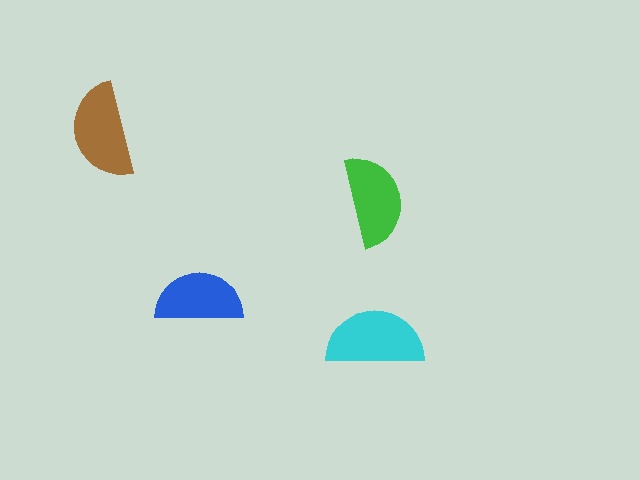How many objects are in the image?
There are 4 objects in the image.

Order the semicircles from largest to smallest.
the cyan one, the brown one, the green one, the blue one.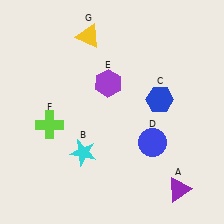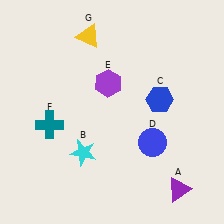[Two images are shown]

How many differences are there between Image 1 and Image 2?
There is 1 difference between the two images.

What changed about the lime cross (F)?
In Image 1, F is lime. In Image 2, it changed to teal.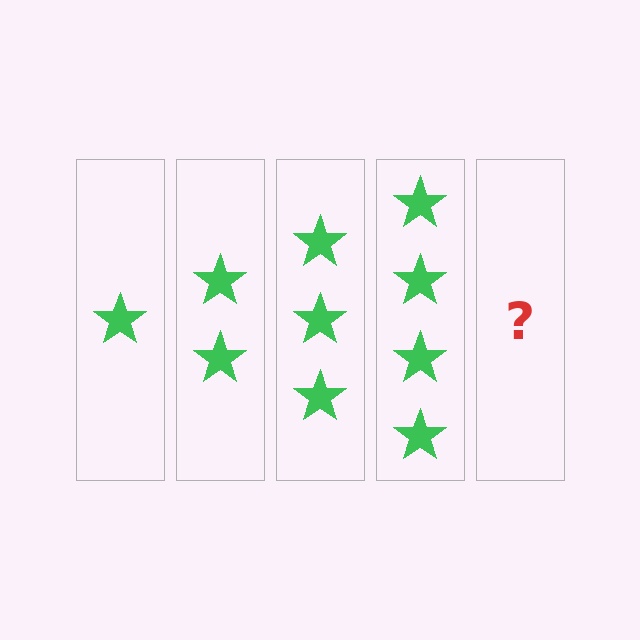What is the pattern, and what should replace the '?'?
The pattern is that each step adds one more star. The '?' should be 5 stars.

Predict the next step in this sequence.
The next step is 5 stars.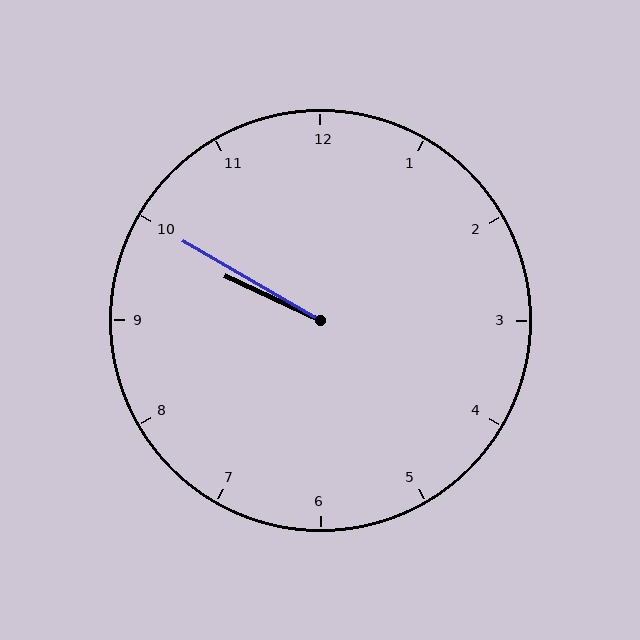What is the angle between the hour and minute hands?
Approximately 5 degrees.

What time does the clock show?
9:50.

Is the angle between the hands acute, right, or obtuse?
It is acute.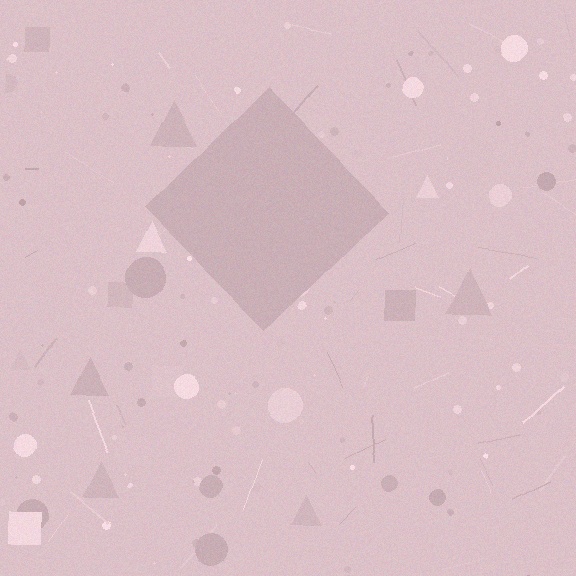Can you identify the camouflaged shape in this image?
The camouflaged shape is a diamond.